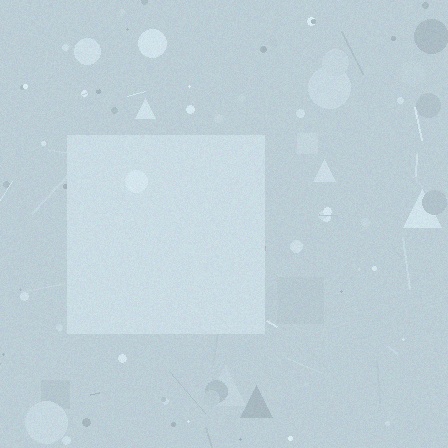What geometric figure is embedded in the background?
A square is embedded in the background.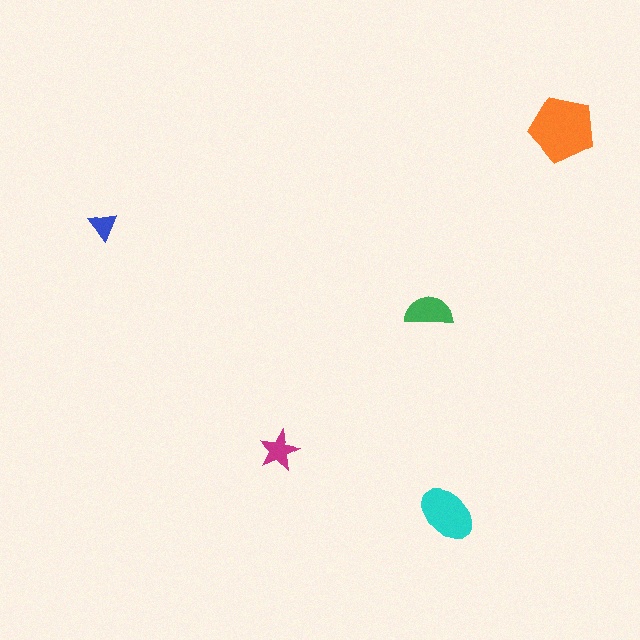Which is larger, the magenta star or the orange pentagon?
The orange pentagon.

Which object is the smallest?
The blue triangle.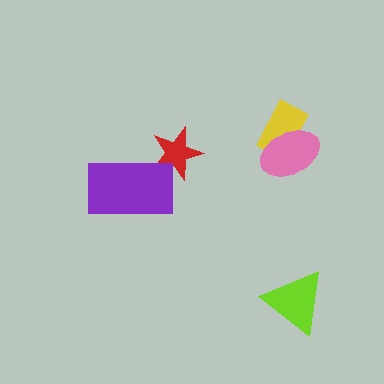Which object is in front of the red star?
The purple rectangle is in front of the red star.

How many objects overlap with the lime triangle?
0 objects overlap with the lime triangle.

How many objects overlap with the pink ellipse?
1 object overlaps with the pink ellipse.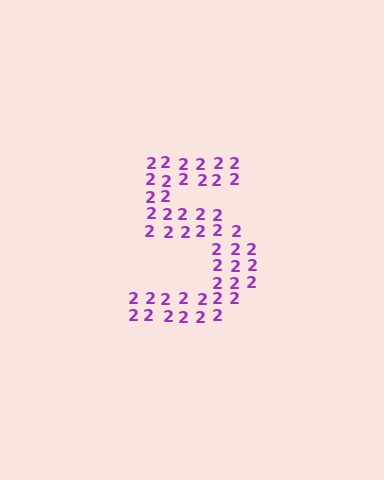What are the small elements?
The small elements are digit 2's.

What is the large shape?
The large shape is the digit 5.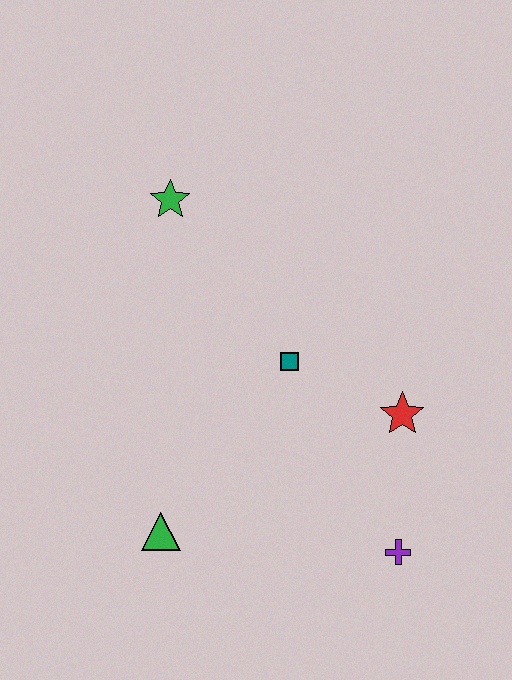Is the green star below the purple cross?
No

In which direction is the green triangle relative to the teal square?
The green triangle is below the teal square.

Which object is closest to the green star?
The teal square is closest to the green star.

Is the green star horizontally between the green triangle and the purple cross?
Yes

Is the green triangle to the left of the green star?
Yes